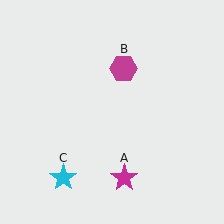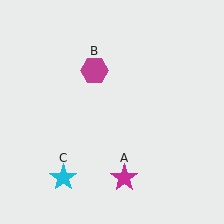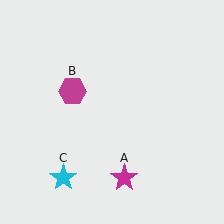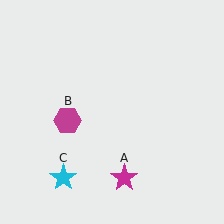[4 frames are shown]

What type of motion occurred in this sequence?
The magenta hexagon (object B) rotated counterclockwise around the center of the scene.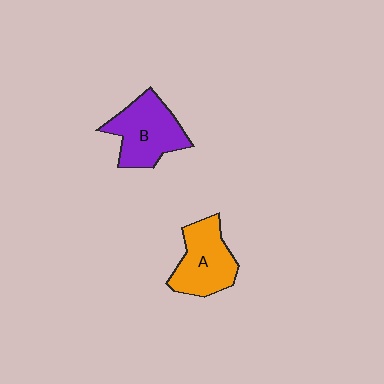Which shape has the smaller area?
Shape A (orange).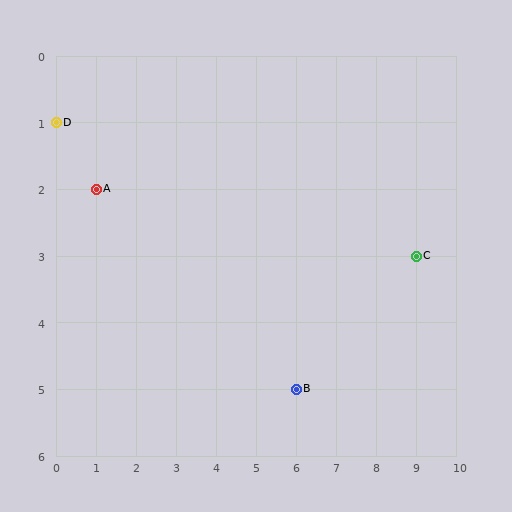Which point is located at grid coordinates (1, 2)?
Point A is at (1, 2).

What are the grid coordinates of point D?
Point D is at grid coordinates (0, 1).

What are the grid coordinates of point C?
Point C is at grid coordinates (9, 3).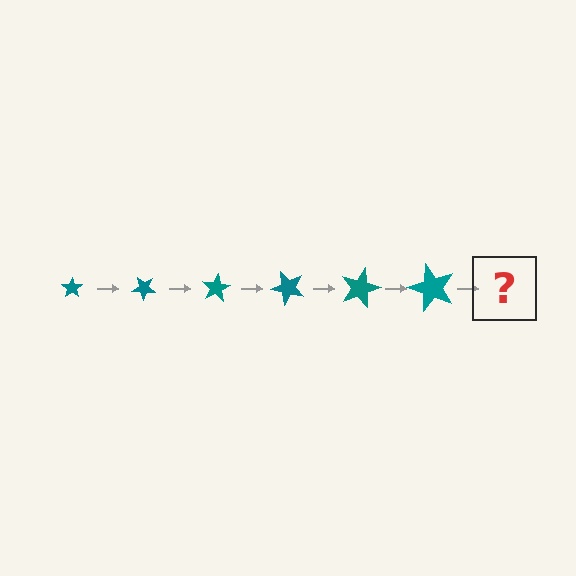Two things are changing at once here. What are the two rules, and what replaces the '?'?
The two rules are that the star grows larger each step and it rotates 40 degrees each step. The '?' should be a star, larger than the previous one and rotated 240 degrees from the start.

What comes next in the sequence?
The next element should be a star, larger than the previous one and rotated 240 degrees from the start.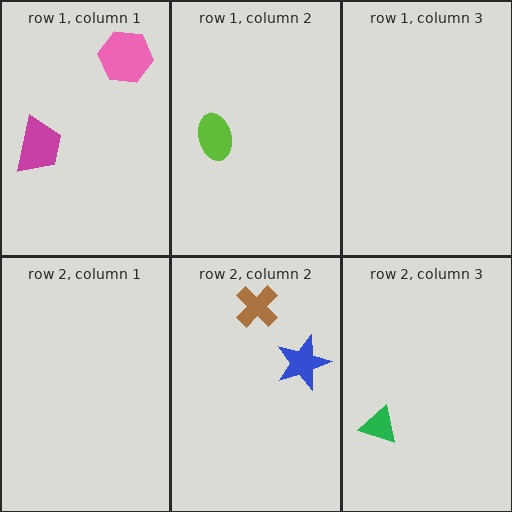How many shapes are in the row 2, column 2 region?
2.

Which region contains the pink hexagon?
The row 1, column 1 region.